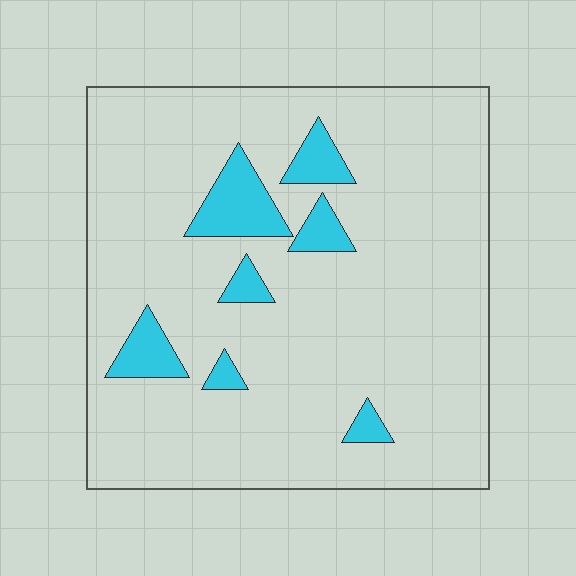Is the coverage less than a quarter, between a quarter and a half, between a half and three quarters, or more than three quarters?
Less than a quarter.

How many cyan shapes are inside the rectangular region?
7.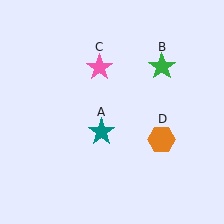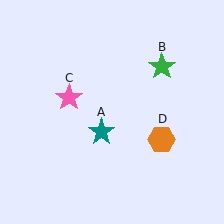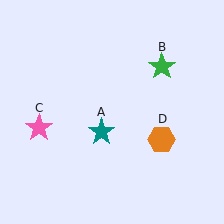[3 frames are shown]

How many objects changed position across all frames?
1 object changed position: pink star (object C).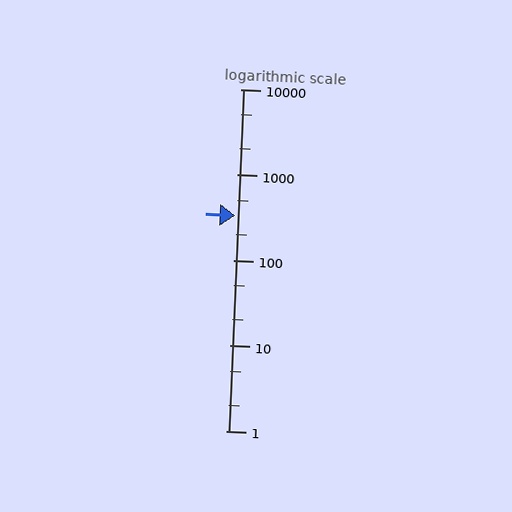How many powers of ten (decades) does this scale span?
The scale spans 4 decades, from 1 to 10000.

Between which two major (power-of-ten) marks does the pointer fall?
The pointer is between 100 and 1000.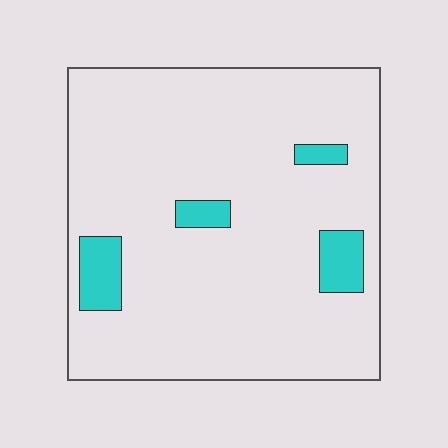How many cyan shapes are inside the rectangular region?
4.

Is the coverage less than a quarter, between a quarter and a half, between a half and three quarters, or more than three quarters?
Less than a quarter.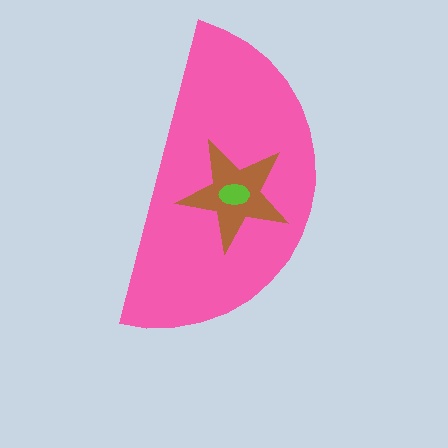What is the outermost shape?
The pink semicircle.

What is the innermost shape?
The lime ellipse.